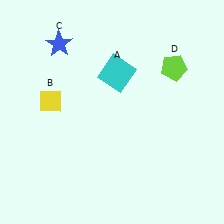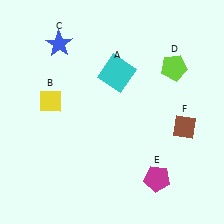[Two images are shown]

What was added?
A magenta pentagon (E), a brown diamond (F) were added in Image 2.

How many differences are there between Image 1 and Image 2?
There are 2 differences between the two images.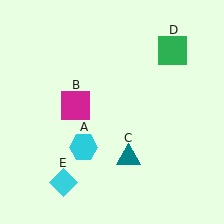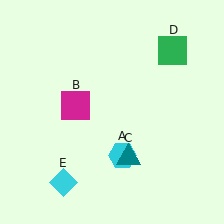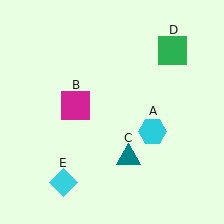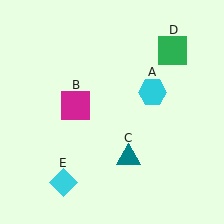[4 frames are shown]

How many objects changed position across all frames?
1 object changed position: cyan hexagon (object A).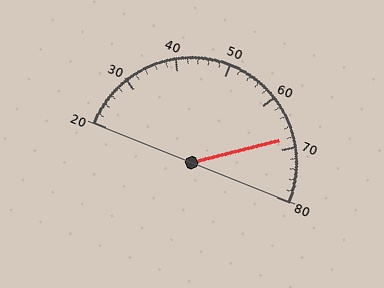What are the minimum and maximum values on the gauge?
The gauge ranges from 20 to 80.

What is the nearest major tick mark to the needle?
The nearest major tick mark is 70.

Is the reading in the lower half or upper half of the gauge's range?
The reading is in the upper half of the range (20 to 80).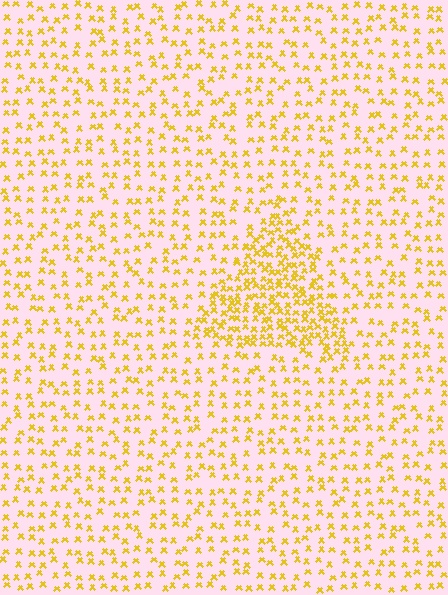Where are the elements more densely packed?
The elements are more densely packed inside the triangle boundary.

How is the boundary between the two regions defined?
The boundary is defined by a change in element density (approximately 2.2x ratio). All elements are the same color, size, and shape.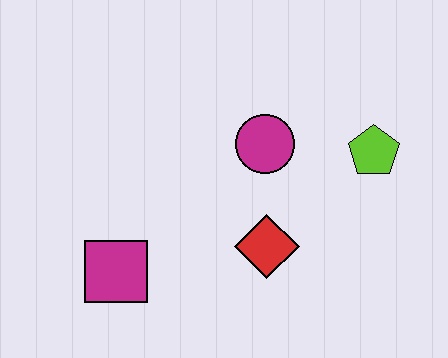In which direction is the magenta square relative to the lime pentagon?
The magenta square is to the left of the lime pentagon.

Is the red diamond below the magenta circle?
Yes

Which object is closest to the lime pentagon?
The magenta circle is closest to the lime pentagon.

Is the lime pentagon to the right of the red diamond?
Yes